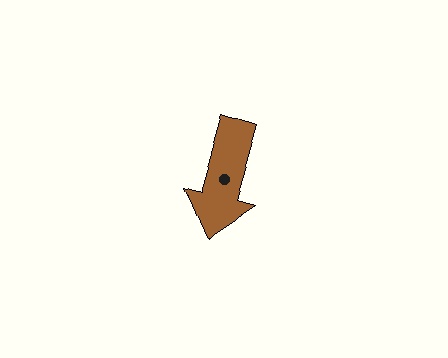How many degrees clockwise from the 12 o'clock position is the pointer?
Approximately 196 degrees.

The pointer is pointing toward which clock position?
Roughly 7 o'clock.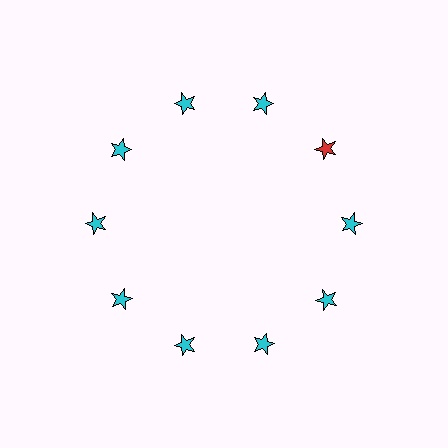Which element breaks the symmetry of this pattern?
The red star at roughly the 2 o'clock position breaks the symmetry. All other shapes are cyan stars.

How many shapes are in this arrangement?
There are 10 shapes arranged in a ring pattern.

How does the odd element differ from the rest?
It has a different color: red instead of cyan.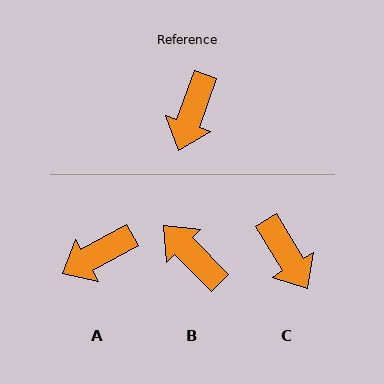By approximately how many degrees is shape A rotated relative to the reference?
Approximately 41 degrees clockwise.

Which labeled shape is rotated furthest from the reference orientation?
B, about 116 degrees away.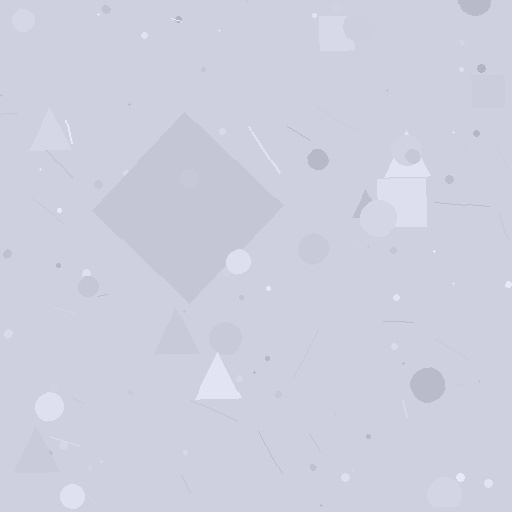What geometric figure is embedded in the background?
A diamond is embedded in the background.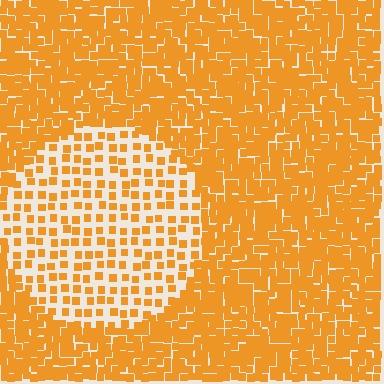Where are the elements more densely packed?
The elements are more densely packed outside the circle boundary.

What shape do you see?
I see a circle.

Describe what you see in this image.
The image contains small orange elements arranged at two different densities. A circle-shaped region is visible where the elements are less densely packed than the surrounding area.